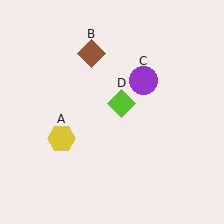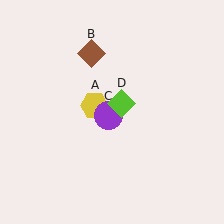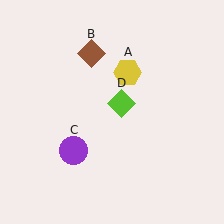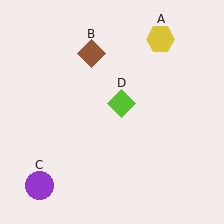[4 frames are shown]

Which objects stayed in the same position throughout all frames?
Brown diamond (object B) and lime diamond (object D) remained stationary.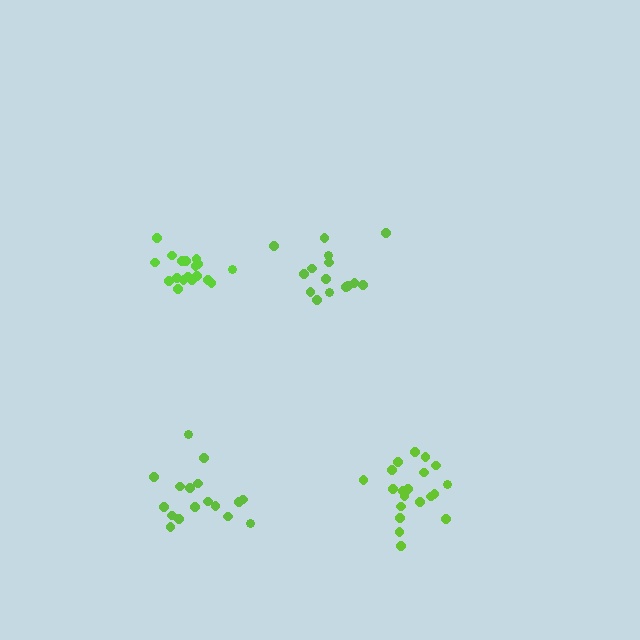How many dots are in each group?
Group 1: 15 dots, Group 2: 20 dots, Group 3: 19 dots, Group 4: 17 dots (71 total).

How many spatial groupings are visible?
There are 4 spatial groupings.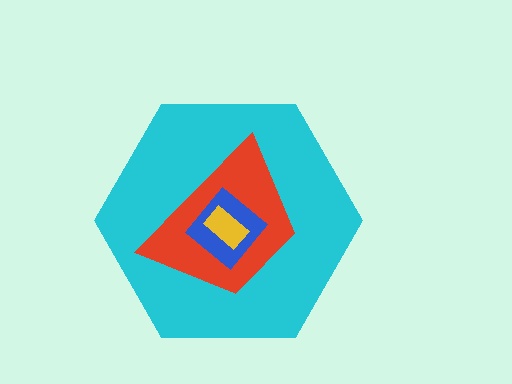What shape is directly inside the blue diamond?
The yellow rectangle.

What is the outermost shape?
The cyan hexagon.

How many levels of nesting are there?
4.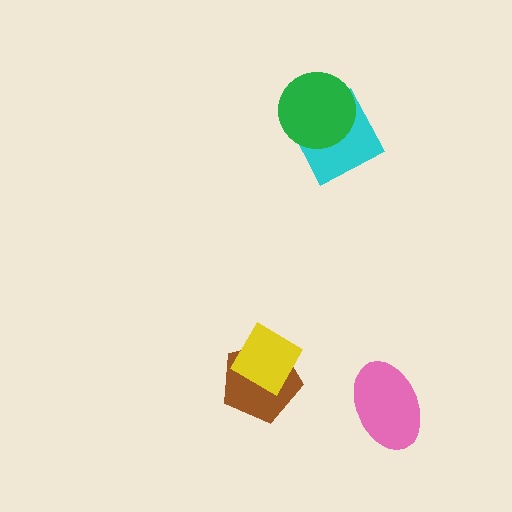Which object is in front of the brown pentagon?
The yellow diamond is in front of the brown pentagon.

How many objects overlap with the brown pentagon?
1 object overlaps with the brown pentagon.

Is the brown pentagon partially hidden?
Yes, it is partially covered by another shape.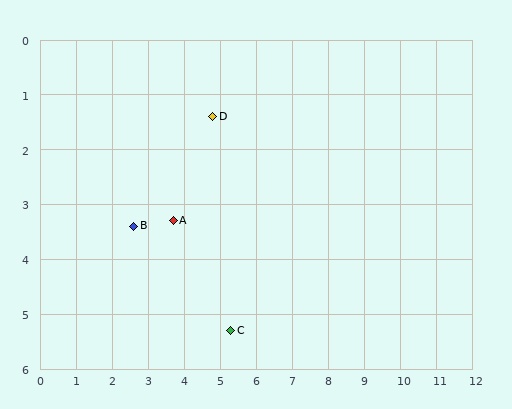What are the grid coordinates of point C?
Point C is at approximately (5.3, 5.3).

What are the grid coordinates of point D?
Point D is at approximately (4.8, 1.4).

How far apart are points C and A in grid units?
Points C and A are about 2.6 grid units apart.